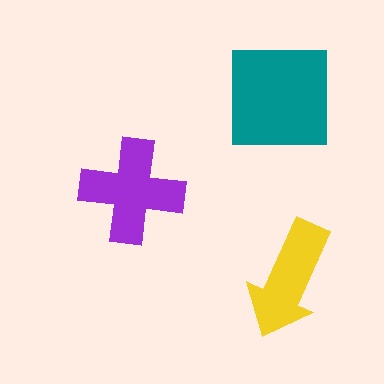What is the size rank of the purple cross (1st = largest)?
2nd.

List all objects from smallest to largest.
The yellow arrow, the purple cross, the teal square.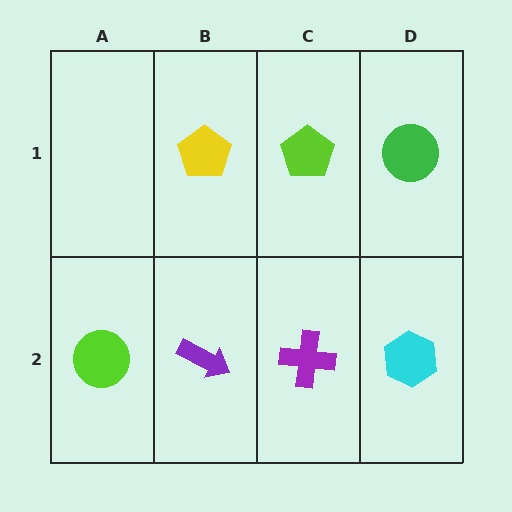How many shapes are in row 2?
4 shapes.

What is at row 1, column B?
A yellow pentagon.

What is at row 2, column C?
A purple cross.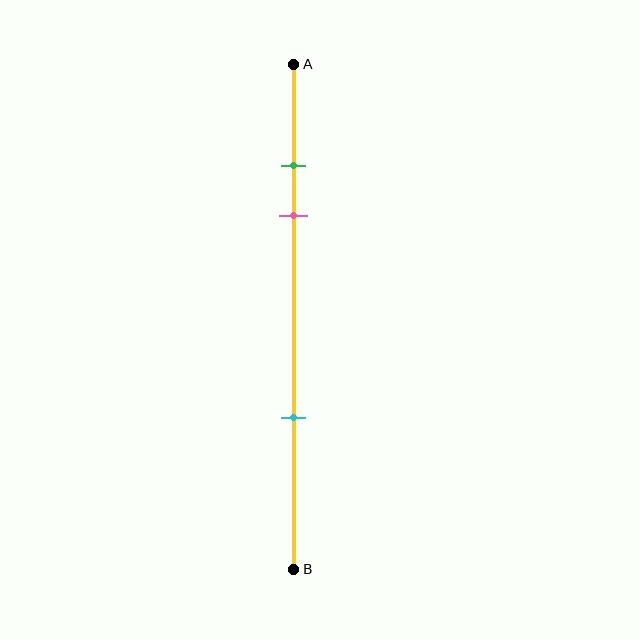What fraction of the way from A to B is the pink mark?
The pink mark is approximately 30% (0.3) of the way from A to B.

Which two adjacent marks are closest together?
The green and pink marks are the closest adjacent pair.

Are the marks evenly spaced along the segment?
No, the marks are not evenly spaced.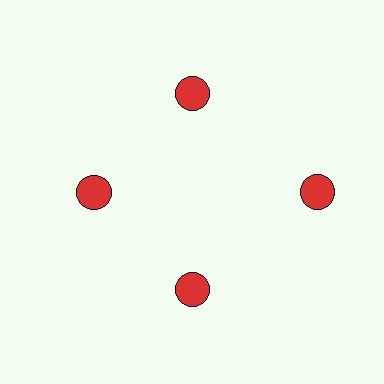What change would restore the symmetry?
The symmetry would be restored by moving it inward, back onto the ring so that all 4 circles sit at equal angles and equal distance from the center.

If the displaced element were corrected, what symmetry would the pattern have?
It would have 4-fold rotational symmetry — the pattern would map onto itself every 90 degrees.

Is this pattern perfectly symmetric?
No. The 4 red circles are arranged in a ring, but one element near the 3 o'clock position is pushed outward from the center, breaking the 4-fold rotational symmetry.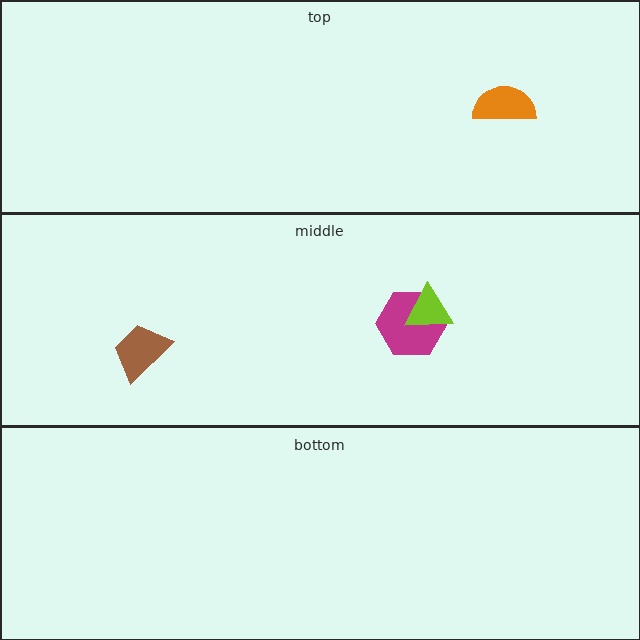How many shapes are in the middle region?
3.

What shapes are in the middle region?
The magenta hexagon, the brown trapezoid, the lime triangle.